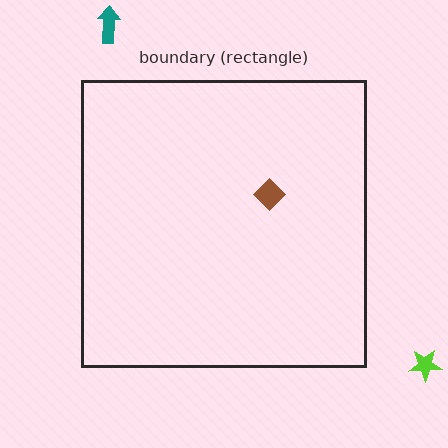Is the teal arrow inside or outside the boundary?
Outside.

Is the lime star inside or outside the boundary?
Outside.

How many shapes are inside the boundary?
1 inside, 2 outside.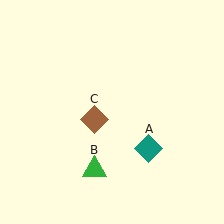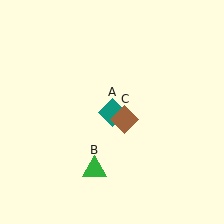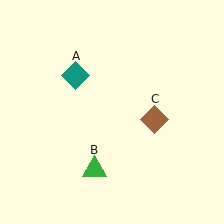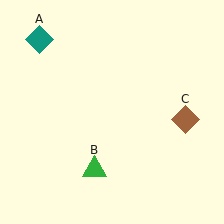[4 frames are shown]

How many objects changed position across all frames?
2 objects changed position: teal diamond (object A), brown diamond (object C).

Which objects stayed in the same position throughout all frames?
Green triangle (object B) remained stationary.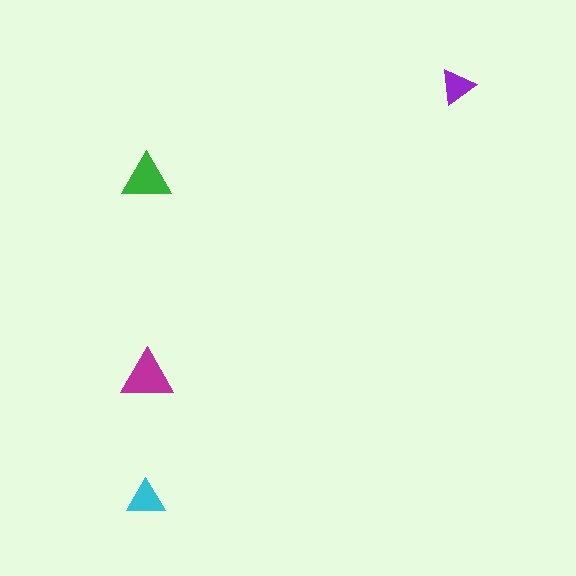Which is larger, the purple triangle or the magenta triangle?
The magenta one.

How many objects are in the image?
There are 4 objects in the image.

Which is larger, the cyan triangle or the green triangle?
The green one.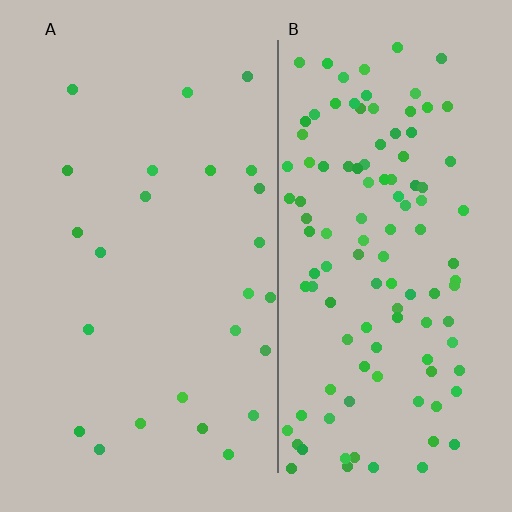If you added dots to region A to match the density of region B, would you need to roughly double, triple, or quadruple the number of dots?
Approximately quadruple.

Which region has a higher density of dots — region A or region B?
B (the right).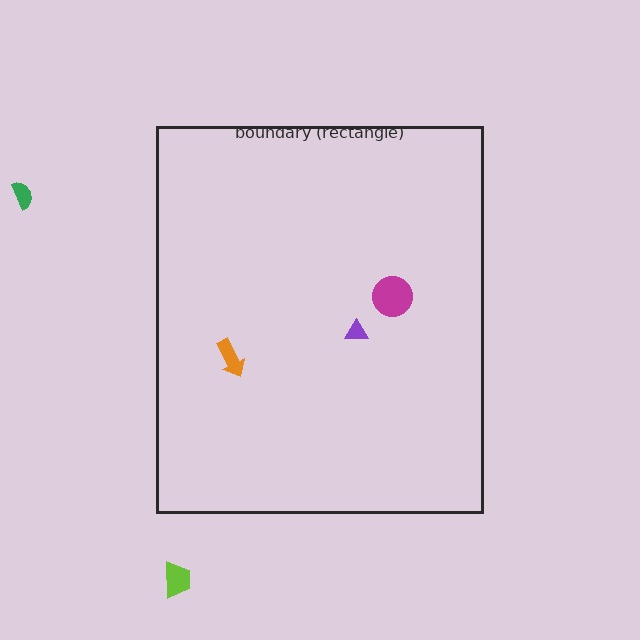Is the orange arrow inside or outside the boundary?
Inside.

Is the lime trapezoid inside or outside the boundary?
Outside.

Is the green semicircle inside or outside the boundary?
Outside.